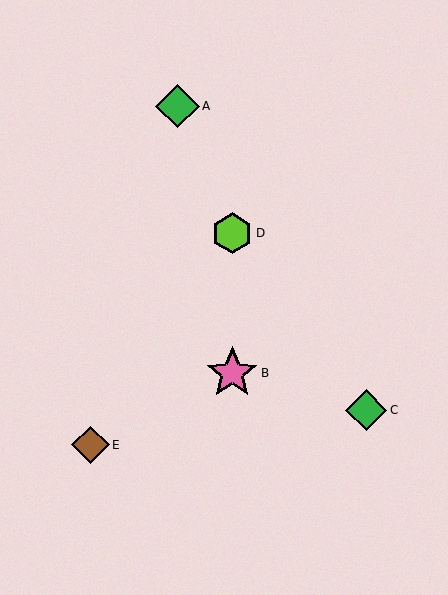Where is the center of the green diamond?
The center of the green diamond is at (178, 106).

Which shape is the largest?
The pink star (labeled B) is the largest.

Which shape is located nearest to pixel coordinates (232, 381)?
The pink star (labeled B) at (232, 373) is nearest to that location.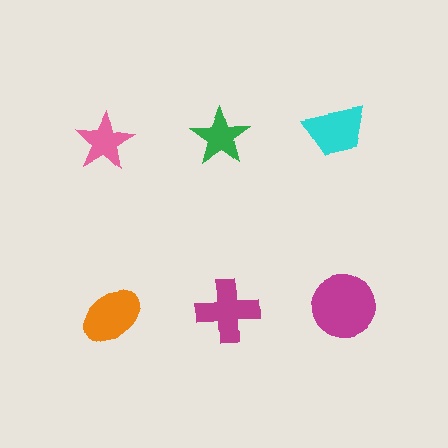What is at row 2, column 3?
A magenta circle.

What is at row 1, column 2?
A green star.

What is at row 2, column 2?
A magenta cross.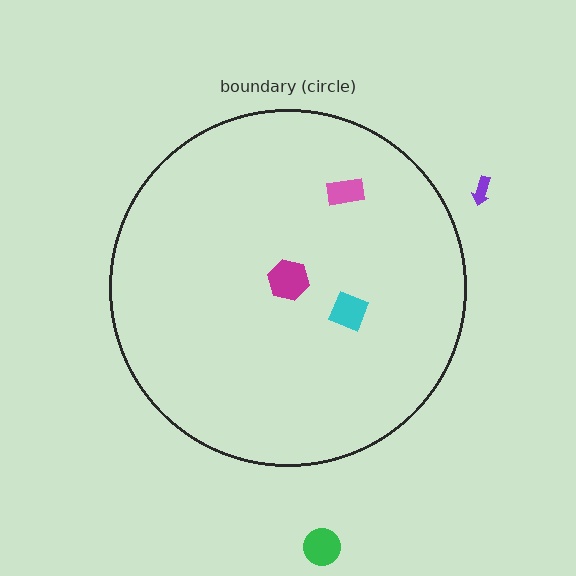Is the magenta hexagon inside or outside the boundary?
Inside.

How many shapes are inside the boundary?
3 inside, 2 outside.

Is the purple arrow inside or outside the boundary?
Outside.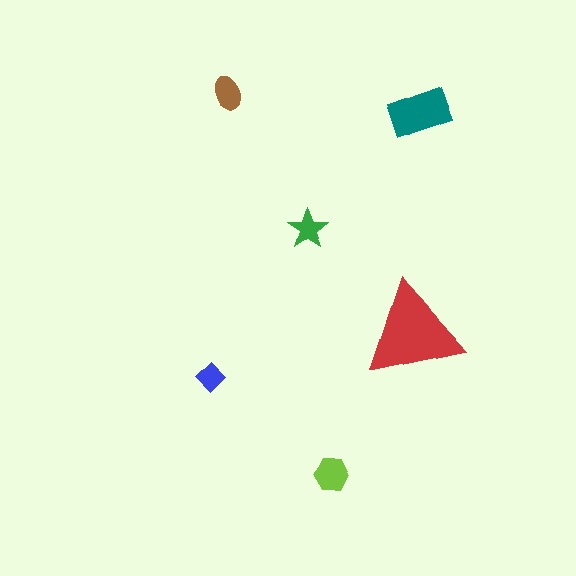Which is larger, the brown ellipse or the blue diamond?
The brown ellipse.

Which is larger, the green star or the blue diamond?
The green star.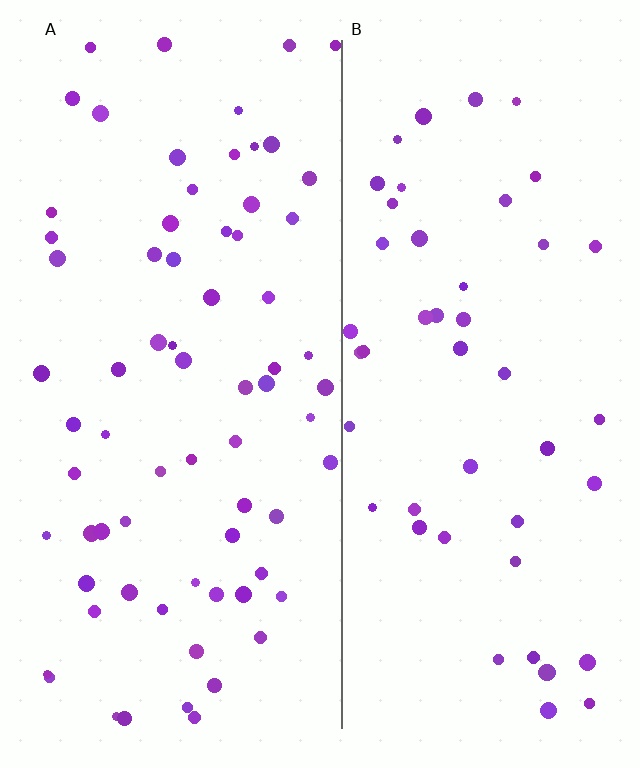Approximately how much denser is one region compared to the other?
Approximately 1.5× — region A over region B.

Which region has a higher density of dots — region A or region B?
A (the left).